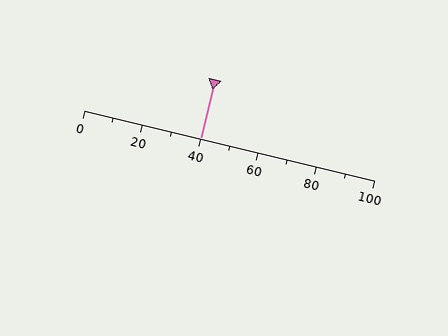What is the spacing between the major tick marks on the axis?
The major ticks are spaced 20 apart.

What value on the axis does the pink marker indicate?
The marker indicates approximately 40.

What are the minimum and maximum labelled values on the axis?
The axis runs from 0 to 100.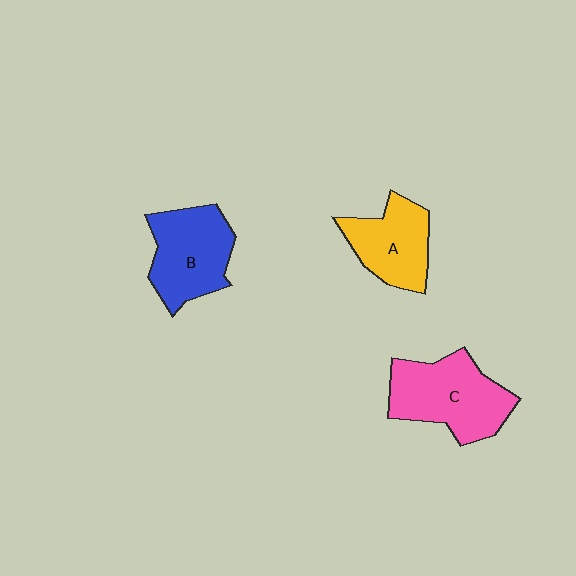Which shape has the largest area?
Shape C (pink).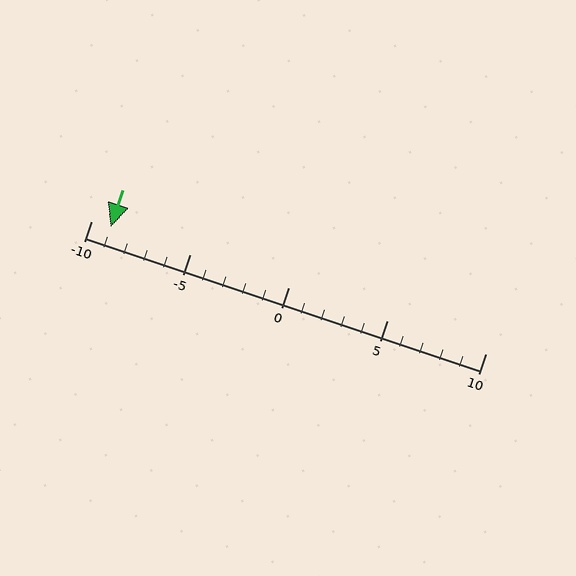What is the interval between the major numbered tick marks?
The major tick marks are spaced 5 units apart.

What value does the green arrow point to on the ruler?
The green arrow points to approximately -9.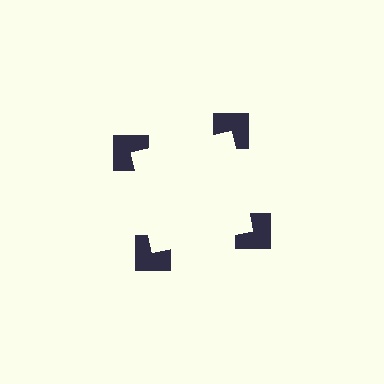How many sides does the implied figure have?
4 sides.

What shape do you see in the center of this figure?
An illusory square — its edges are inferred from the aligned wedge cuts in the notched squares, not physically drawn.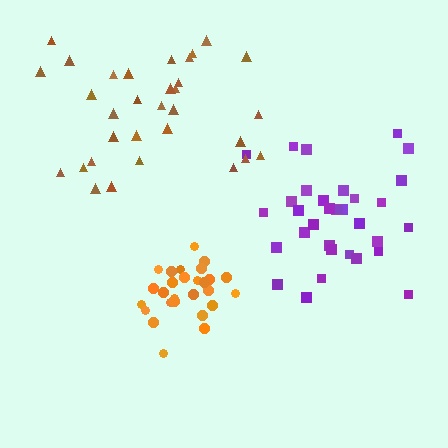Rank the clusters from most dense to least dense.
orange, purple, brown.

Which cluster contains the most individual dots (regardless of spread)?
Purple (33).